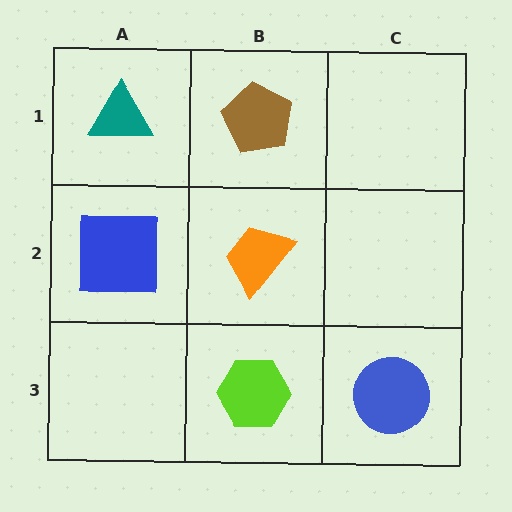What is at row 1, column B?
A brown pentagon.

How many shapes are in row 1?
2 shapes.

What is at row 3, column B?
A lime hexagon.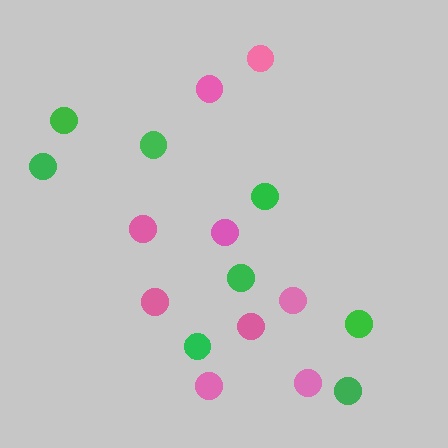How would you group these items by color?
There are 2 groups: one group of pink circles (9) and one group of green circles (8).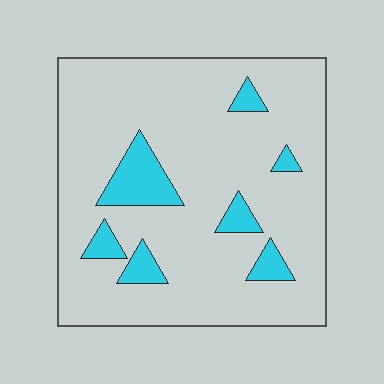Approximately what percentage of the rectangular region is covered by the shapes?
Approximately 15%.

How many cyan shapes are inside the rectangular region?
7.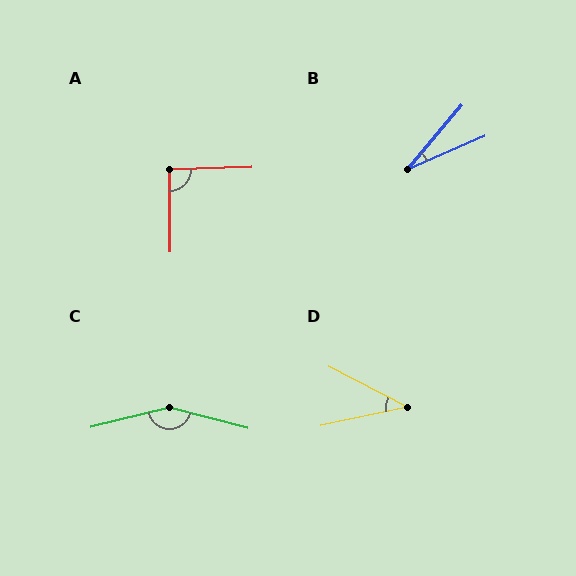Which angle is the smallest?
B, at approximately 27 degrees.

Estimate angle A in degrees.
Approximately 91 degrees.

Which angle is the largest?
C, at approximately 152 degrees.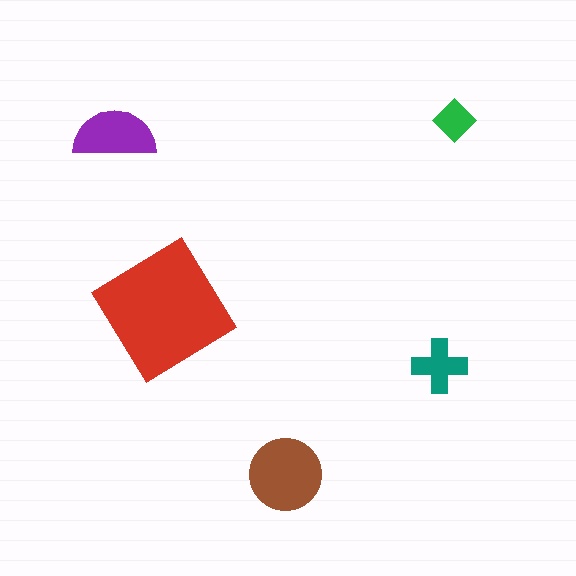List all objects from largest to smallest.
The red diamond, the brown circle, the purple semicircle, the teal cross, the green diamond.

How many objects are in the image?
There are 5 objects in the image.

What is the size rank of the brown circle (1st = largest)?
2nd.